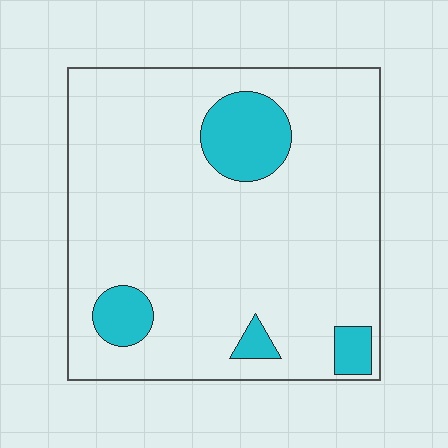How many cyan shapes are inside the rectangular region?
4.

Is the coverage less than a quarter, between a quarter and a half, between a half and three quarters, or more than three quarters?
Less than a quarter.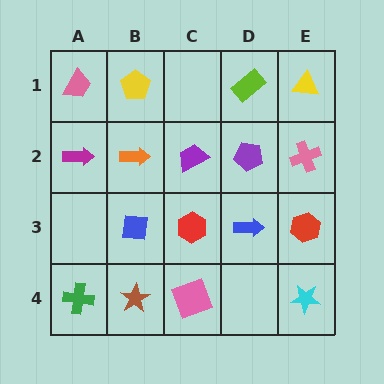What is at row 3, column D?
A blue arrow.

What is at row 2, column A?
A magenta arrow.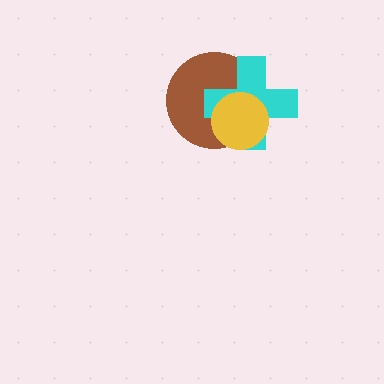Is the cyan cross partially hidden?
Yes, it is partially covered by another shape.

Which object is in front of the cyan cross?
The yellow circle is in front of the cyan cross.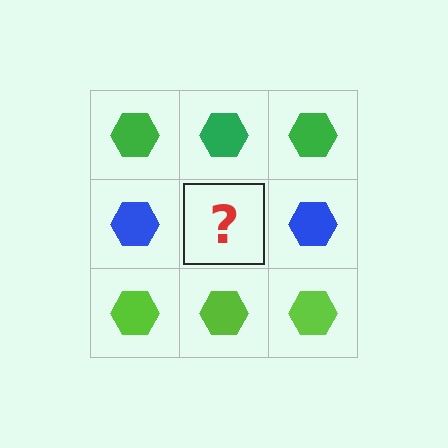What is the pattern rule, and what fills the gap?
The rule is that each row has a consistent color. The gap should be filled with a blue hexagon.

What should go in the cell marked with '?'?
The missing cell should contain a blue hexagon.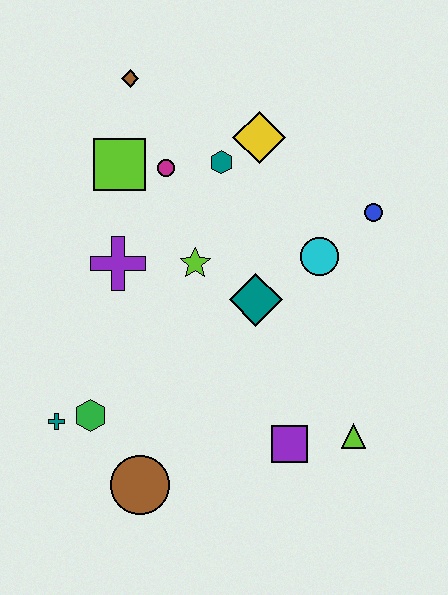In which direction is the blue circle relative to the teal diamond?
The blue circle is to the right of the teal diamond.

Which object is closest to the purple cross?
The lime star is closest to the purple cross.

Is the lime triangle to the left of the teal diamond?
No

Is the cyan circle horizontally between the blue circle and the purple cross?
Yes